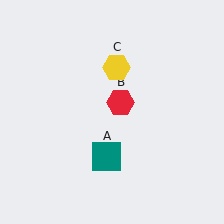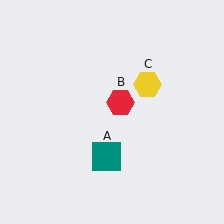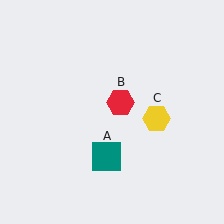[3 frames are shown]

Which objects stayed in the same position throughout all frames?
Teal square (object A) and red hexagon (object B) remained stationary.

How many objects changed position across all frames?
1 object changed position: yellow hexagon (object C).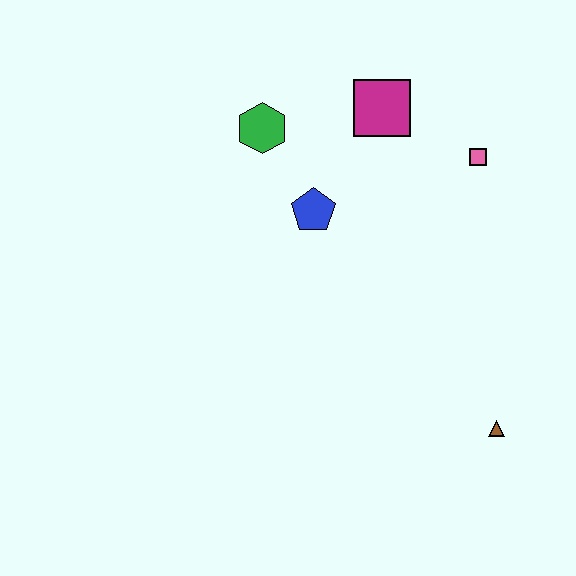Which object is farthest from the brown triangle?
The green hexagon is farthest from the brown triangle.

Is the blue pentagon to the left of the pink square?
Yes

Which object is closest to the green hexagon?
The blue pentagon is closest to the green hexagon.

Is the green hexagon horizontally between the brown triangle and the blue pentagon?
No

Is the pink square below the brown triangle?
No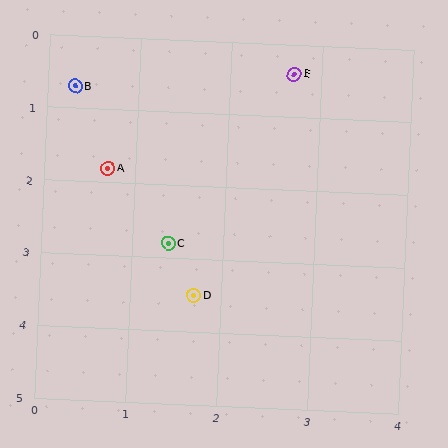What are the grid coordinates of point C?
Point C is at approximately (1.4, 2.8).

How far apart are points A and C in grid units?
Points A and C are about 1.2 grid units apart.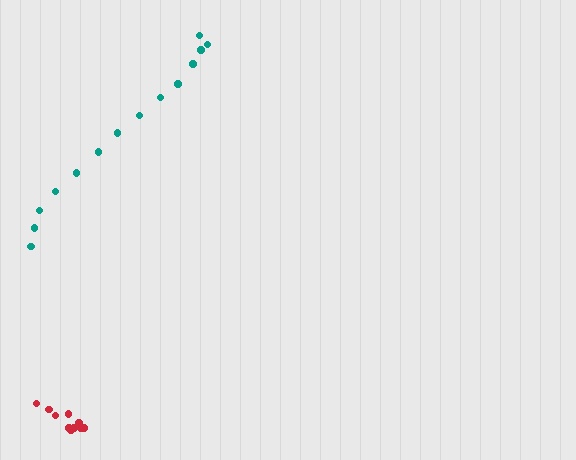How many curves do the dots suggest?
There are 2 distinct paths.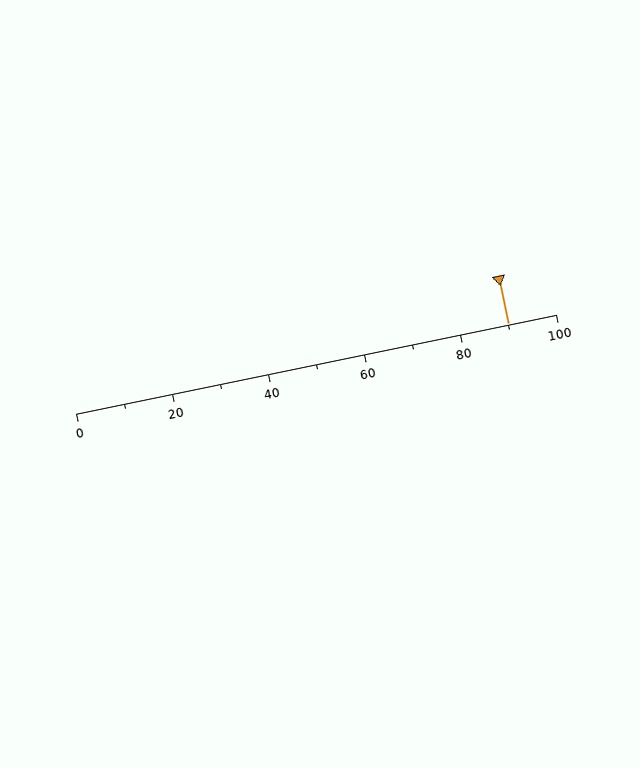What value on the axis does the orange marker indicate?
The marker indicates approximately 90.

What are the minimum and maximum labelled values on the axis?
The axis runs from 0 to 100.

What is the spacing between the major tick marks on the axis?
The major ticks are spaced 20 apart.